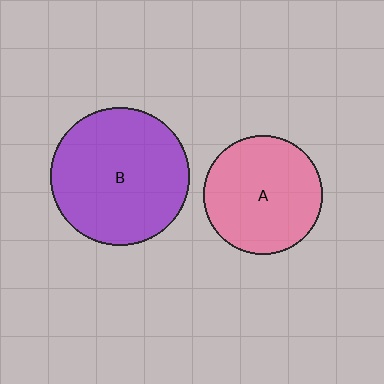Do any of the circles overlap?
No, none of the circles overlap.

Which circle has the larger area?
Circle B (purple).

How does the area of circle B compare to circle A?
Approximately 1.3 times.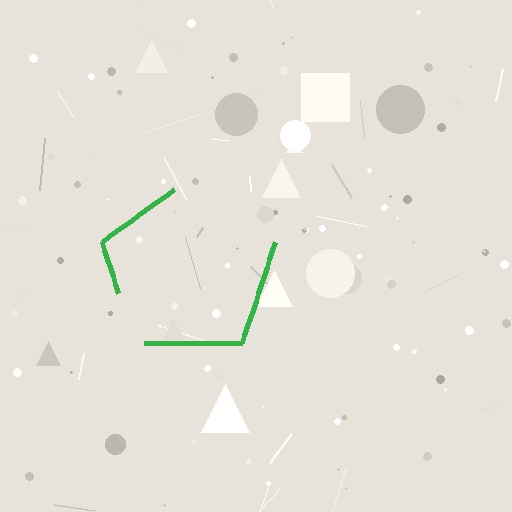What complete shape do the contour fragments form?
The contour fragments form a pentagon.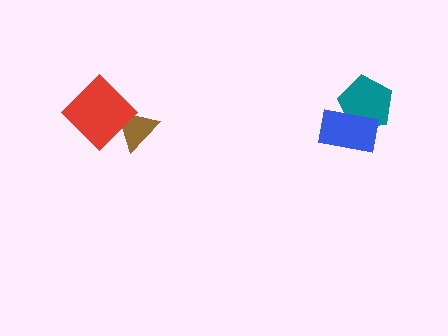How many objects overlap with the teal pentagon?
1 object overlaps with the teal pentagon.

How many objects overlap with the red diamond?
1 object overlaps with the red diamond.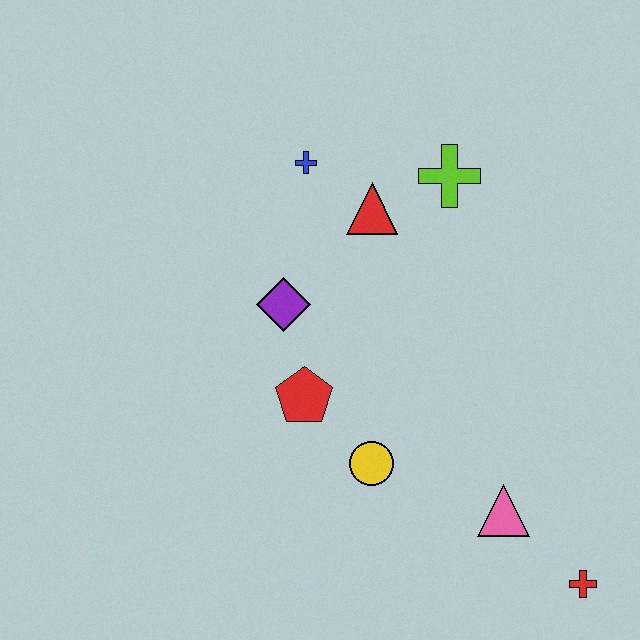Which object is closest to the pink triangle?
The red cross is closest to the pink triangle.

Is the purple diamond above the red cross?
Yes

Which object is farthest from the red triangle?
The red cross is farthest from the red triangle.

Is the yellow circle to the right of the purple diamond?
Yes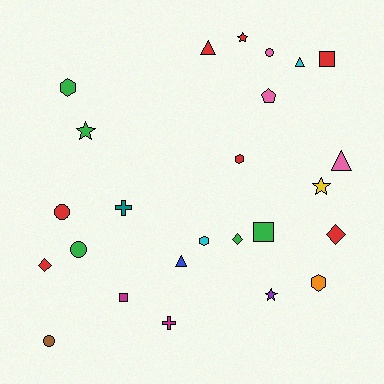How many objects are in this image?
There are 25 objects.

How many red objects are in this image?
There are 7 red objects.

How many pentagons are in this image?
There is 1 pentagon.